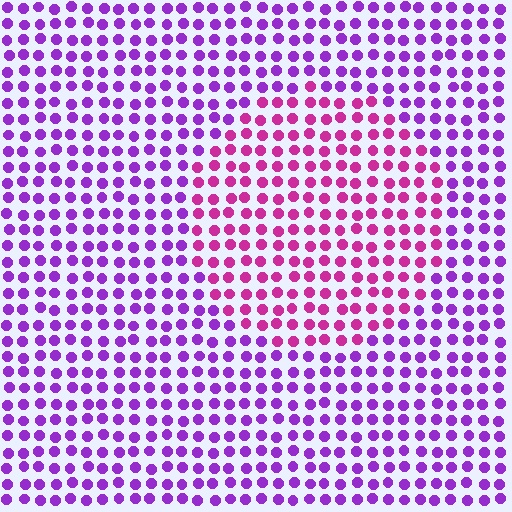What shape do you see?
I see a circle.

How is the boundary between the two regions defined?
The boundary is defined purely by a slight shift in hue (about 38 degrees). Spacing, size, and orientation are identical on both sides.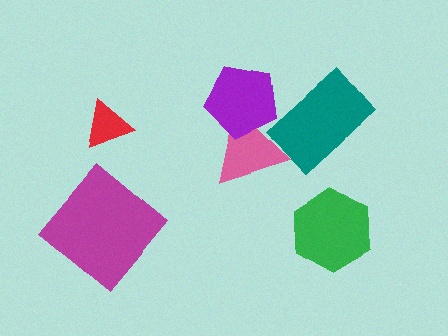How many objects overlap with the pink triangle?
2 objects overlap with the pink triangle.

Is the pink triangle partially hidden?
Yes, it is partially covered by another shape.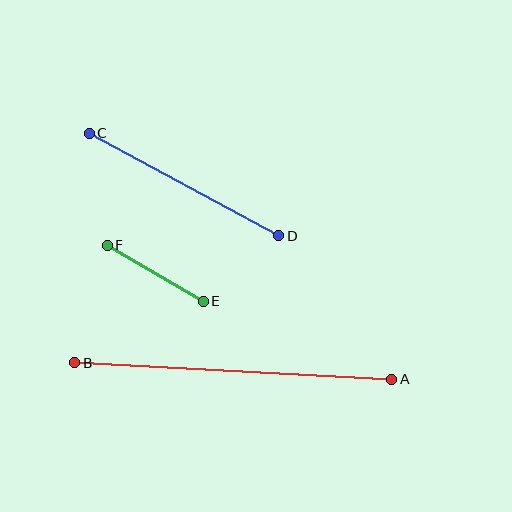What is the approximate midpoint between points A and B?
The midpoint is at approximately (233, 371) pixels.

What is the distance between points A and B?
The distance is approximately 318 pixels.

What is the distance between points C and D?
The distance is approximately 215 pixels.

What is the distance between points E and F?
The distance is approximately 111 pixels.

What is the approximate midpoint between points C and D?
The midpoint is at approximately (184, 185) pixels.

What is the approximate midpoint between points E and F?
The midpoint is at approximately (155, 273) pixels.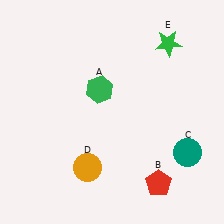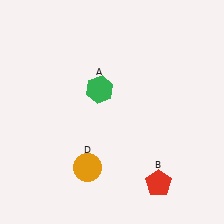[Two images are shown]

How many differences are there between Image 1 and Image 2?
There are 2 differences between the two images.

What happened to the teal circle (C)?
The teal circle (C) was removed in Image 2. It was in the bottom-right area of Image 1.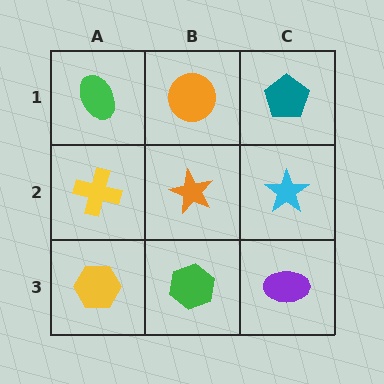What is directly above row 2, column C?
A teal pentagon.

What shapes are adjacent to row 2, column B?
An orange circle (row 1, column B), a green hexagon (row 3, column B), a yellow cross (row 2, column A), a cyan star (row 2, column C).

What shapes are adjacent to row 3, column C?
A cyan star (row 2, column C), a green hexagon (row 3, column B).